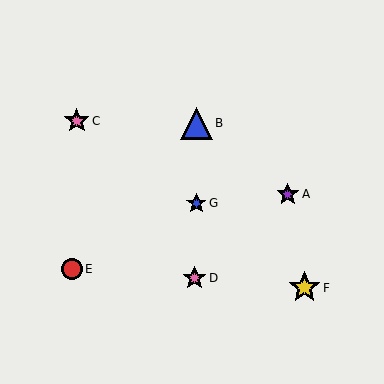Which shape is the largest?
The yellow star (labeled F) is the largest.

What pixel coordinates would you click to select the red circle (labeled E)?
Click at (72, 269) to select the red circle E.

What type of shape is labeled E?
Shape E is a red circle.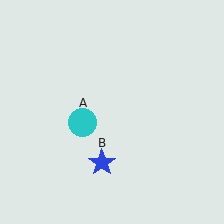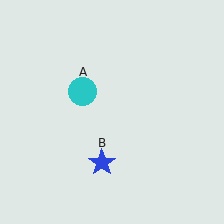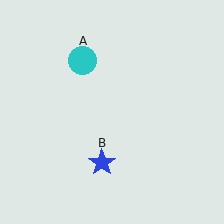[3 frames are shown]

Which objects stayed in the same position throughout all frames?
Blue star (object B) remained stationary.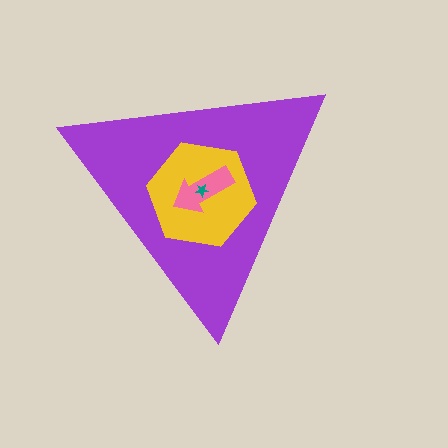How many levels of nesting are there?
4.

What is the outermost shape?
The purple triangle.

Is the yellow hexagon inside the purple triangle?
Yes.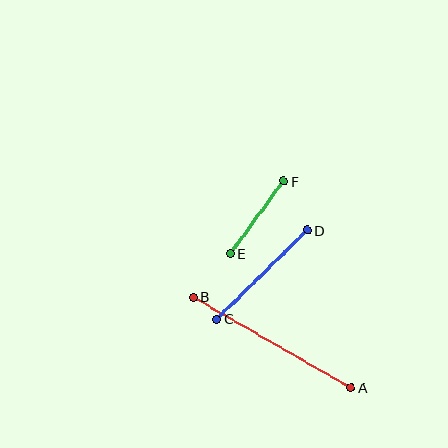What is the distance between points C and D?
The distance is approximately 127 pixels.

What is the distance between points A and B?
The distance is approximately 182 pixels.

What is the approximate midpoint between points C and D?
The midpoint is at approximately (262, 275) pixels.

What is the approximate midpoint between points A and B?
The midpoint is at approximately (272, 342) pixels.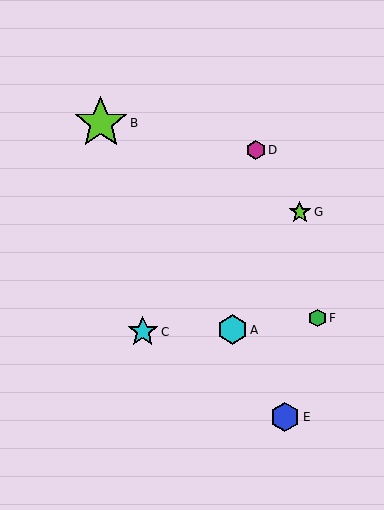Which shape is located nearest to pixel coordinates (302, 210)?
The lime star (labeled G) at (300, 212) is nearest to that location.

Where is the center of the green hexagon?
The center of the green hexagon is at (317, 318).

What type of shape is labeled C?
Shape C is a cyan star.